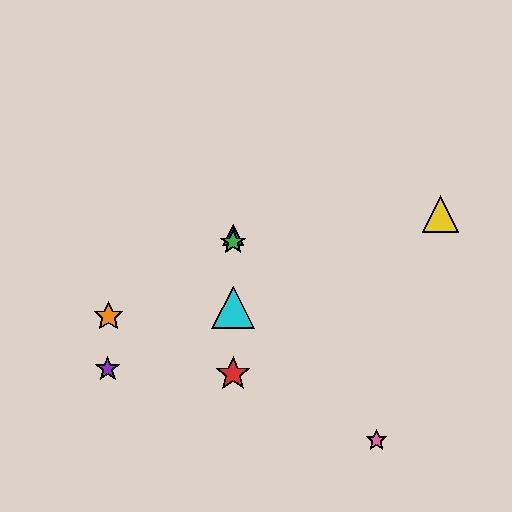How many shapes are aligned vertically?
4 shapes (the red star, the blue triangle, the green star, the cyan triangle) are aligned vertically.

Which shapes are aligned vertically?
The red star, the blue triangle, the green star, the cyan triangle are aligned vertically.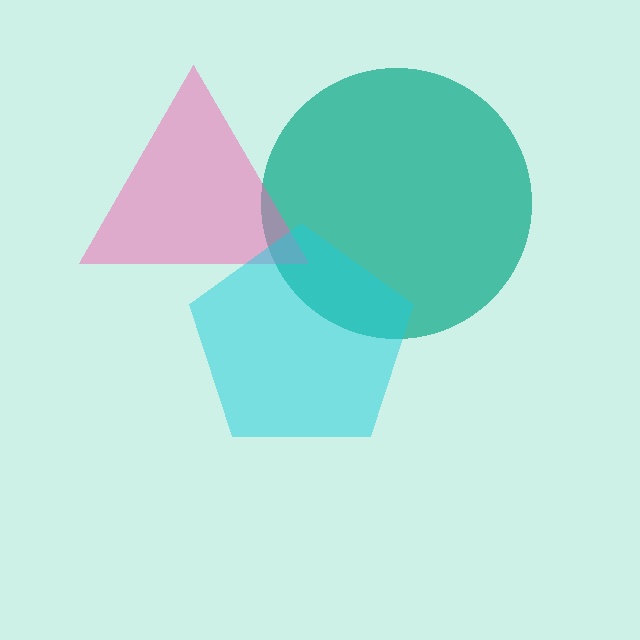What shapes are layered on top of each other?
The layered shapes are: a teal circle, a pink triangle, a cyan pentagon.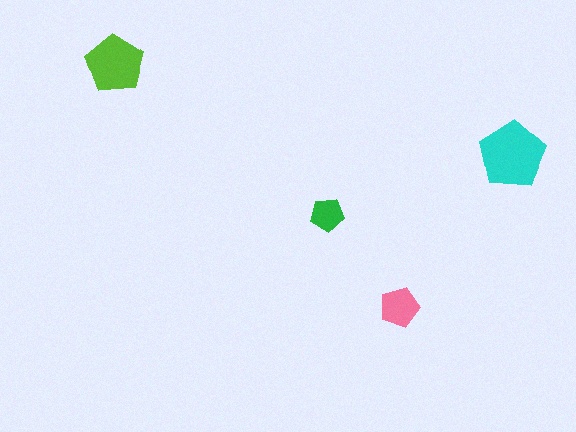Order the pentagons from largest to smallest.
the cyan one, the lime one, the pink one, the green one.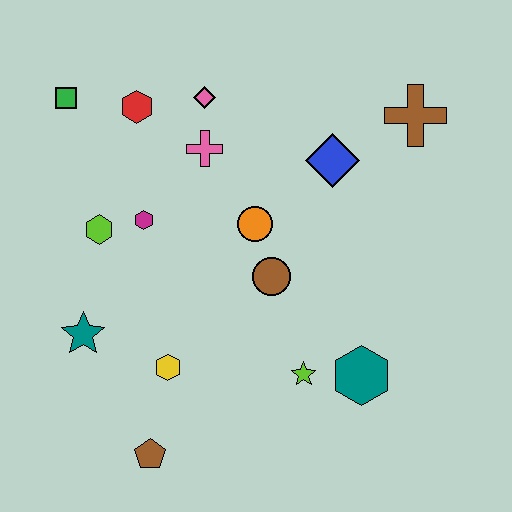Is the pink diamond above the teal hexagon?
Yes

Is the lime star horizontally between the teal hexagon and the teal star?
Yes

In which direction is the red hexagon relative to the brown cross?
The red hexagon is to the left of the brown cross.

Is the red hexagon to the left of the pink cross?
Yes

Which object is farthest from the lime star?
The green square is farthest from the lime star.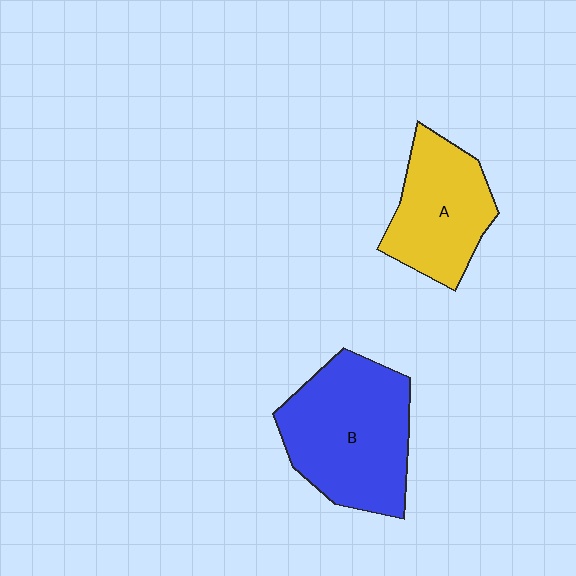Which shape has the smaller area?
Shape A (yellow).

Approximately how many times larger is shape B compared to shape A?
Approximately 1.4 times.